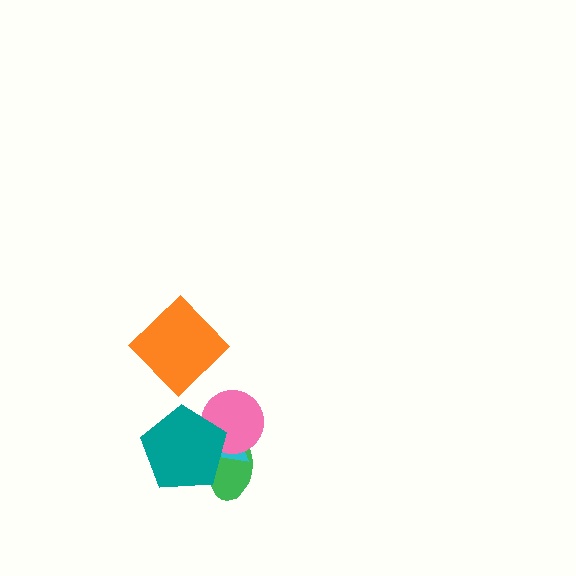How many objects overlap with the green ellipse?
3 objects overlap with the green ellipse.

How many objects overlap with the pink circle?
3 objects overlap with the pink circle.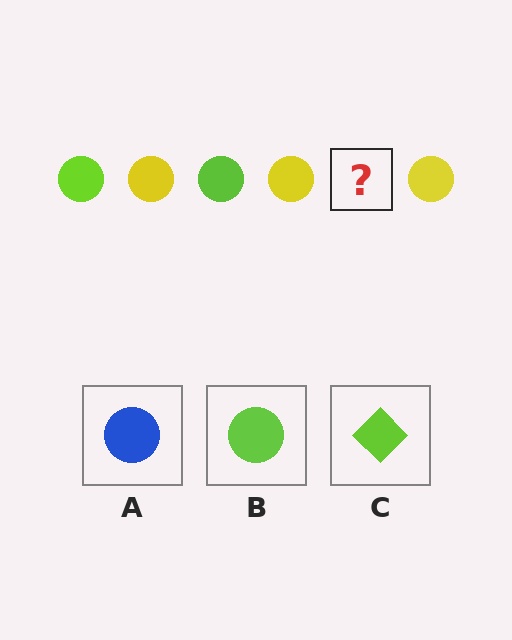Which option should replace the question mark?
Option B.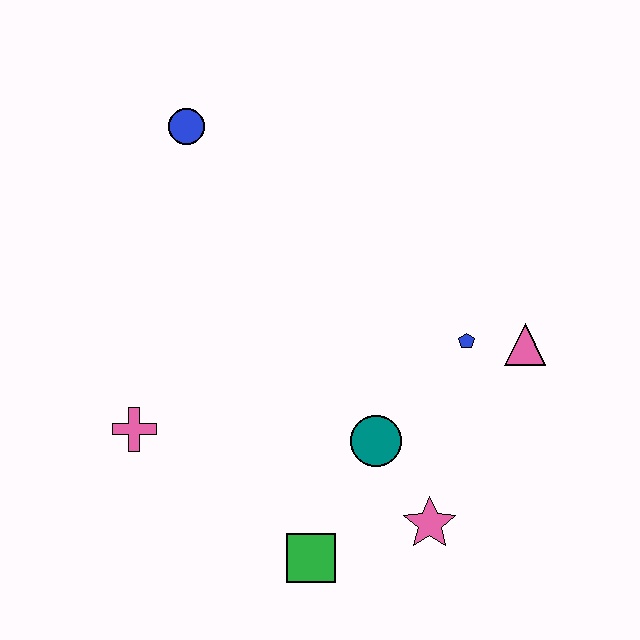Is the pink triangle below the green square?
No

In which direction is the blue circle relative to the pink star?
The blue circle is above the pink star.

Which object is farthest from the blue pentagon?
The blue circle is farthest from the blue pentagon.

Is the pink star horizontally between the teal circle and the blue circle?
No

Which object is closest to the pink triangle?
The blue pentagon is closest to the pink triangle.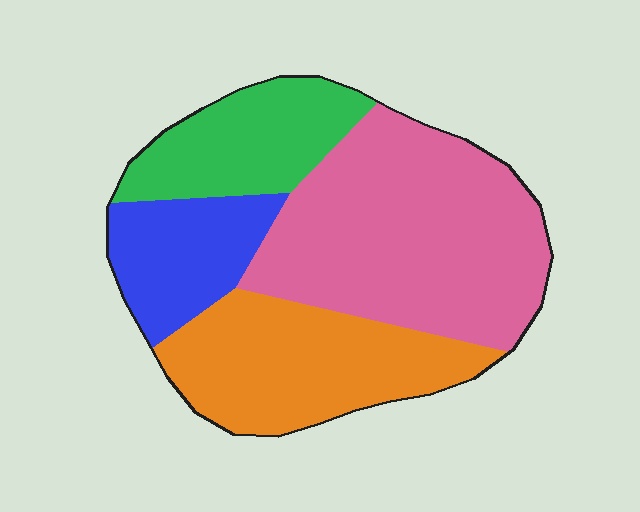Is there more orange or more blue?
Orange.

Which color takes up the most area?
Pink, at roughly 40%.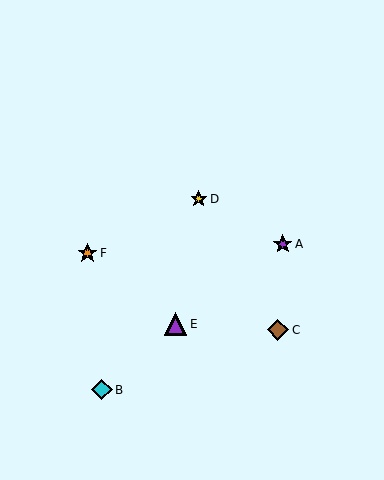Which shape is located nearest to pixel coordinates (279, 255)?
The purple star (labeled A) at (283, 244) is nearest to that location.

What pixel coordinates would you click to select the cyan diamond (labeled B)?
Click at (102, 390) to select the cyan diamond B.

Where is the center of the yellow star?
The center of the yellow star is at (199, 199).